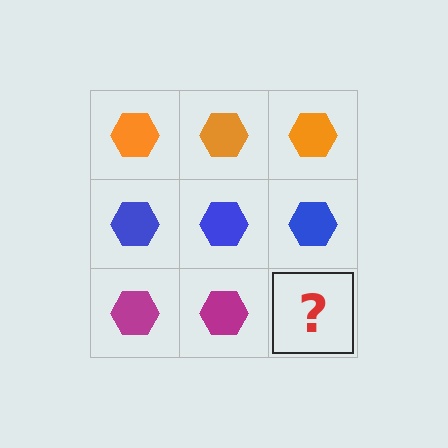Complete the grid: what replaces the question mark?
The question mark should be replaced with a magenta hexagon.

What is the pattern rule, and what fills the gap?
The rule is that each row has a consistent color. The gap should be filled with a magenta hexagon.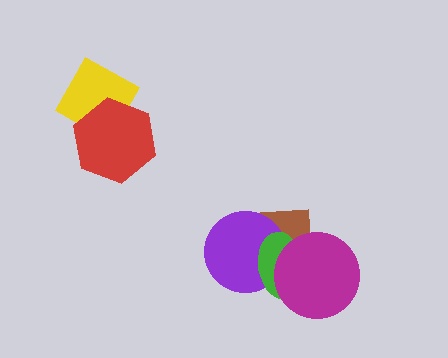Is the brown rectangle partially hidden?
Yes, it is partially covered by another shape.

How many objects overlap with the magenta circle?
3 objects overlap with the magenta circle.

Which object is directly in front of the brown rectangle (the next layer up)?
The purple circle is directly in front of the brown rectangle.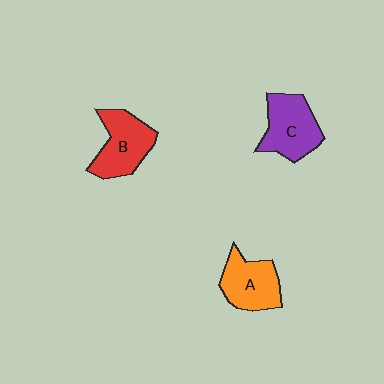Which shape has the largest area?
Shape C (purple).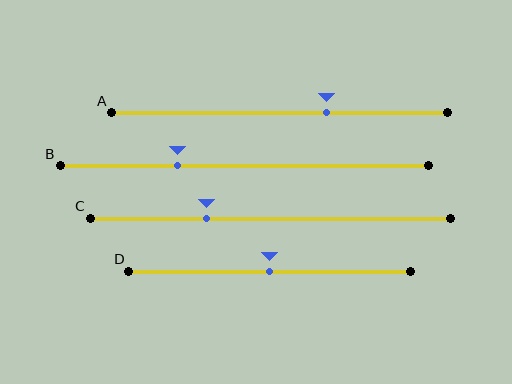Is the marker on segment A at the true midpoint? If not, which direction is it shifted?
No, the marker on segment A is shifted to the right by about 14% of the segment length.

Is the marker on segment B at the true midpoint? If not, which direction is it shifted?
No, the marker on segment B is shifted to the left by about 18% of the segment length.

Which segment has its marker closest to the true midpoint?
Segment D has its marker closest to the true midpoint.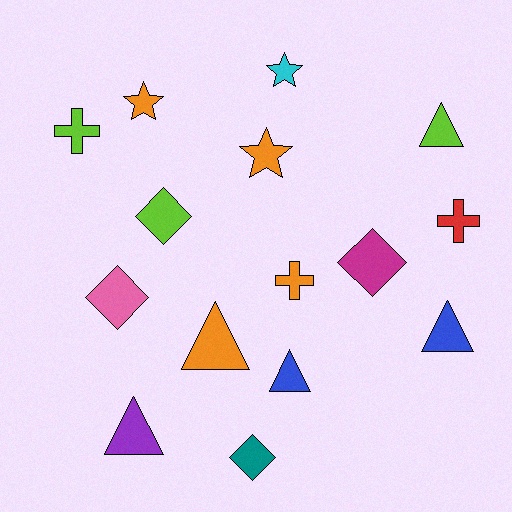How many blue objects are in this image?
There are 2 blue objects.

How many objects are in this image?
There are 15 objects.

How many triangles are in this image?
There are 5 triangles.